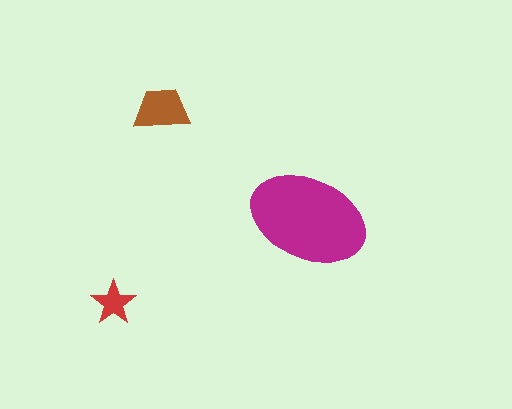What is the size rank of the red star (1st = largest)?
3rd.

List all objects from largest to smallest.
The magenta ellipse, the brown trapezoid, the red star.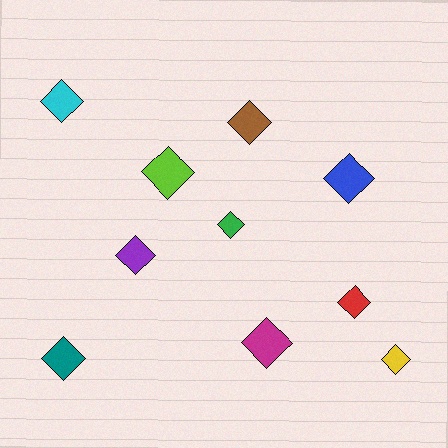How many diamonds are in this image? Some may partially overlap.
There are 10 diamonds.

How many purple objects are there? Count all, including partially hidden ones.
There is 1 purple object.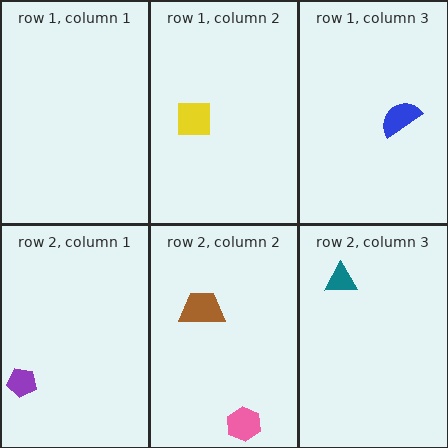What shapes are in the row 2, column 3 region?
The teal triangle.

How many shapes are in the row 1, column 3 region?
1.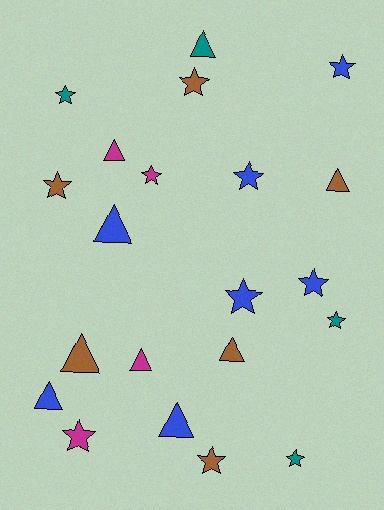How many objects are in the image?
There are 21 objects.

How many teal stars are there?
There are 3 teal stars.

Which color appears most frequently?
Blue, with 7 objects.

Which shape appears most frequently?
Star, with 12 objects.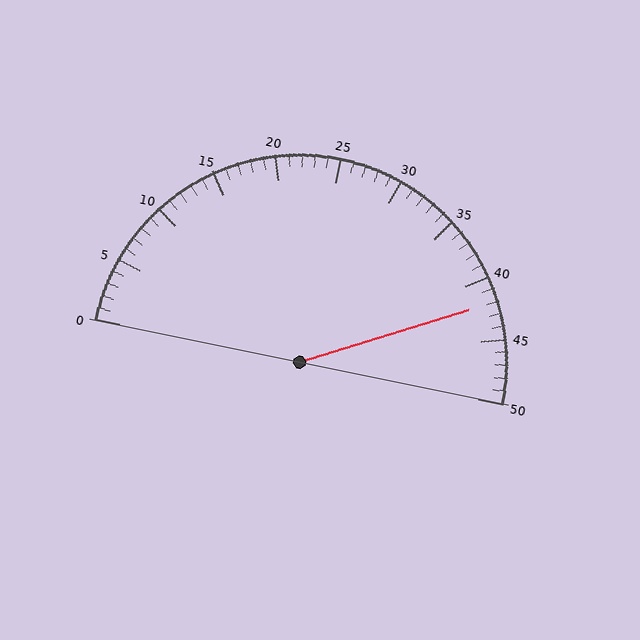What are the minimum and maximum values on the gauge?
The gauge ranges from 0 to 50.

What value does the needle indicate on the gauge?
The needle indicates approximately 42.